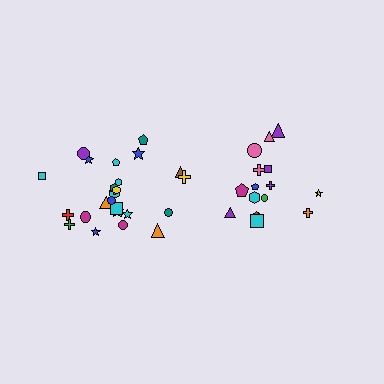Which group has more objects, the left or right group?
The left group.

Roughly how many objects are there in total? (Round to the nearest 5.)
Roughly 40 objects in total.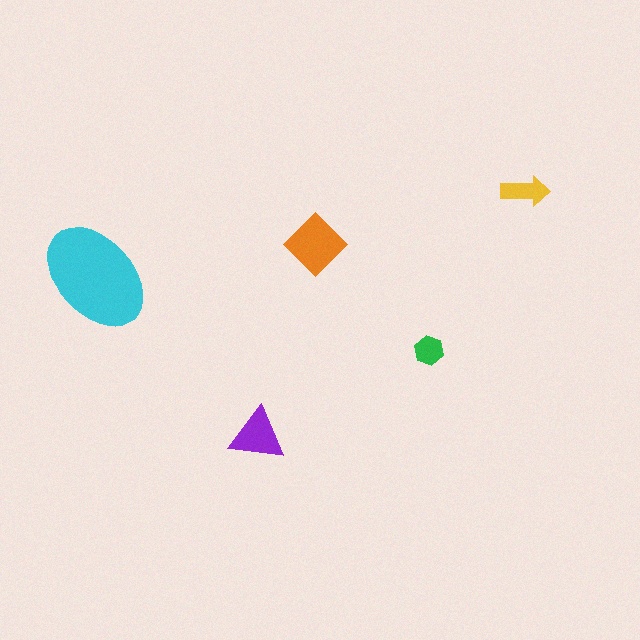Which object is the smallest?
The green hexagon.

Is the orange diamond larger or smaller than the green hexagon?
Larger.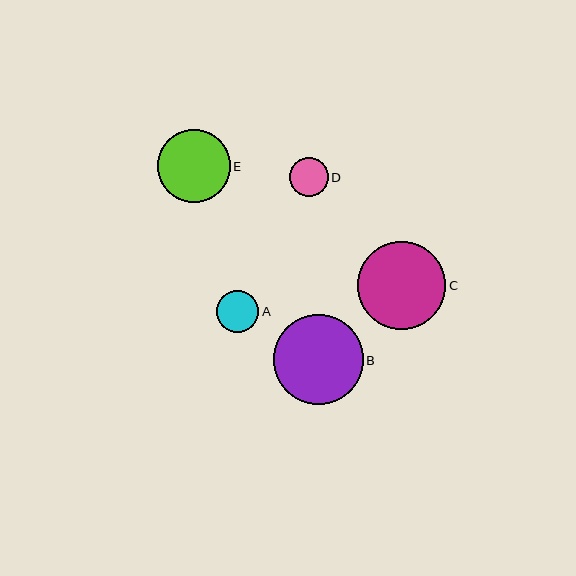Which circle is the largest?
Circle B is the largest with a size of approximately 90 pixels.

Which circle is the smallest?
Circle D is the smallest with a size of approximately 38 pixels.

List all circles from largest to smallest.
From largest to smallest: B, C, E, A, D.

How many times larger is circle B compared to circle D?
Circle B is approximately 2.3 times the size of circle D.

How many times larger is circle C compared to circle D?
Circle C is approximately 2.3 times the size of circle D.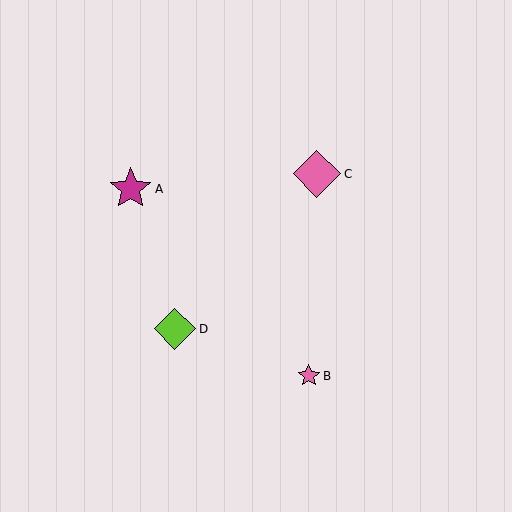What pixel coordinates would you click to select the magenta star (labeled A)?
Click at (131, 189) to select the magenta star A.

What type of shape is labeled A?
Shape A is a magenta star.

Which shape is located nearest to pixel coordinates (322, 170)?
The pink diamond (labeled C) at (317, 174) is nearest to that location.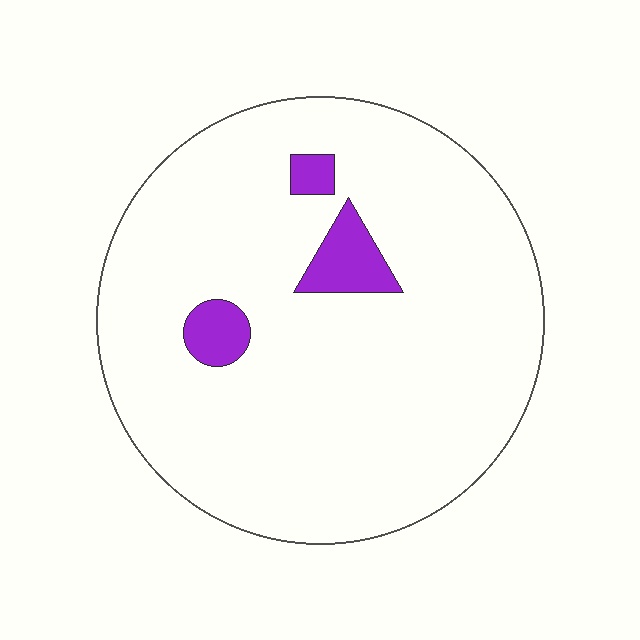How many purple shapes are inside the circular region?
3.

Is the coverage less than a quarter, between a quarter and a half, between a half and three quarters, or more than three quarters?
Less than a quarter.